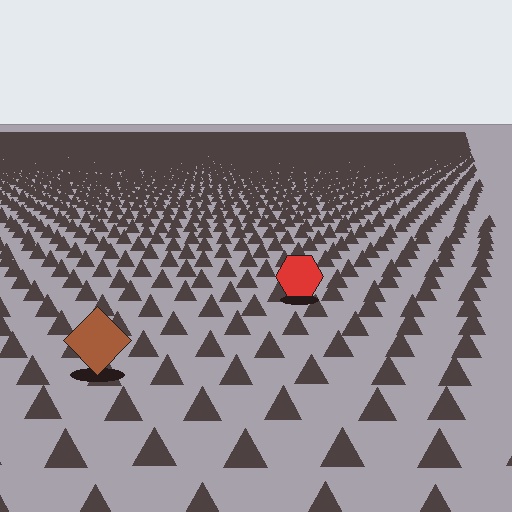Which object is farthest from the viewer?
The red hexagon is farthest from the viewer. It appears smaller and the ground texture around it is denser.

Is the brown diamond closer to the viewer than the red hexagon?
Yes. The brown diamond is closer — you can tell from the texture gradient: the ground texture is coarser near it.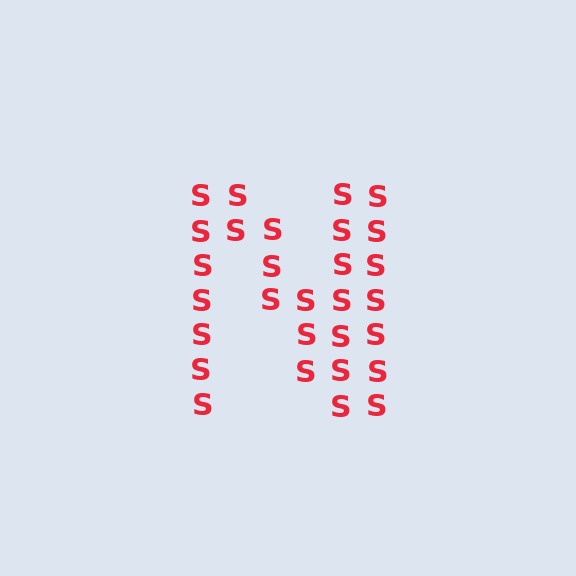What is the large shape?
The large shape is the letter N.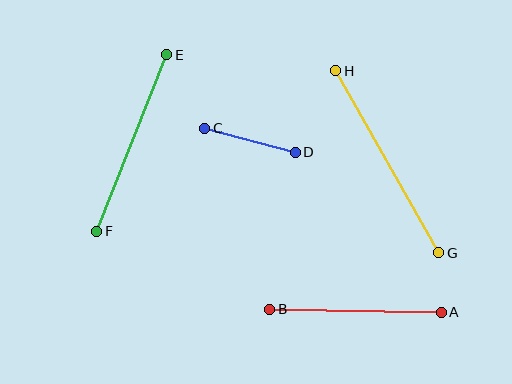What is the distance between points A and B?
The distance is approximately 171 pixels.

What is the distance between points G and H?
The distance is approximately 209 pixels.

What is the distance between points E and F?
The distance is approximately 190 pixels.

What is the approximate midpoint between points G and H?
The midpoint is at approximately (387, 162) pixels.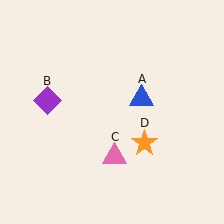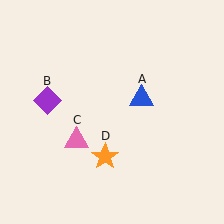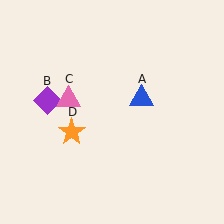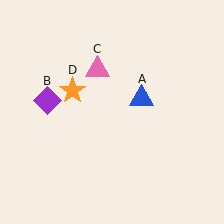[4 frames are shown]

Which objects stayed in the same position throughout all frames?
Blue triangle (object A) and purple diamond (object B) remained stationary.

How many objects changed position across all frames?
2 objects changed position: pink triangle (object C), orange star (object D).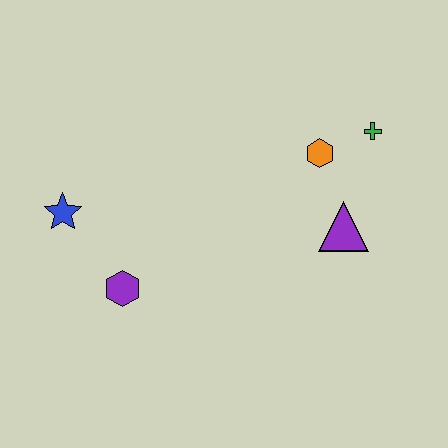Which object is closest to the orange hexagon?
The green cross is closest to the orange hexagon.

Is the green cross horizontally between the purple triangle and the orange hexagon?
No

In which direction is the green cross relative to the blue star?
The green cross is to the right of the blue star.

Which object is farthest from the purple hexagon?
The green cross is farthest from the purple hexagon.